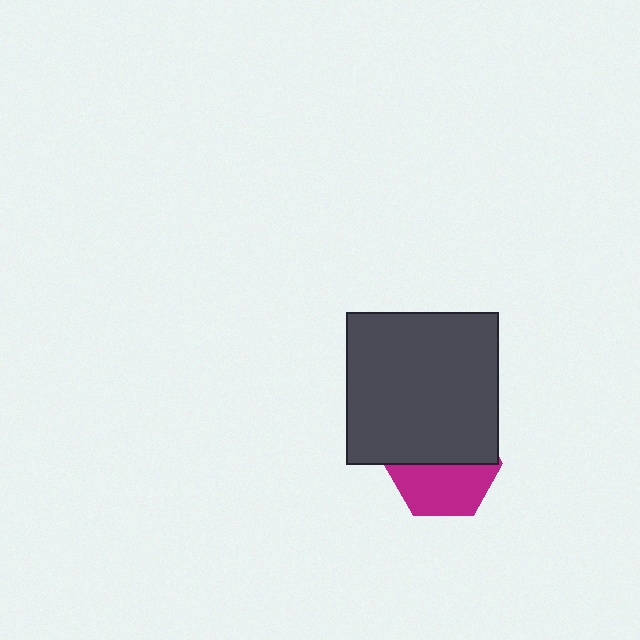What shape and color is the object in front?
The object in front is a dark gray square.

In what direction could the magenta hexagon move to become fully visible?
The magenta hexagon could move down. That would shift it out from behind the dark gray square entirely.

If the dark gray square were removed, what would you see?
You would see the complete magenta hexagon.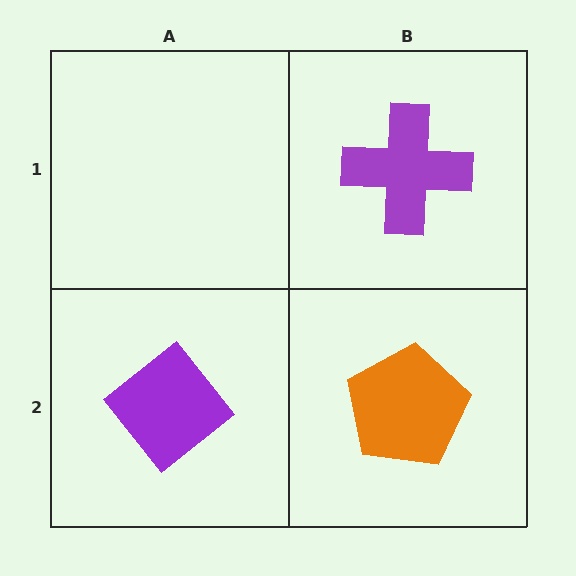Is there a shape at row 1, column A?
No, that cell is empty.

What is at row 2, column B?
An orange pentagon.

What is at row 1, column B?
A purple cross.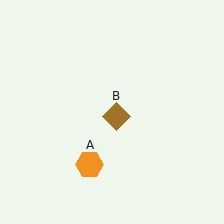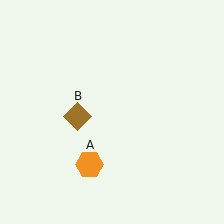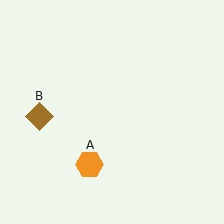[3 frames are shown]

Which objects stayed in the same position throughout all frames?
Orange hexagon (object A) remained stationary.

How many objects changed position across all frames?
1 object changed position: brown diamond (object B).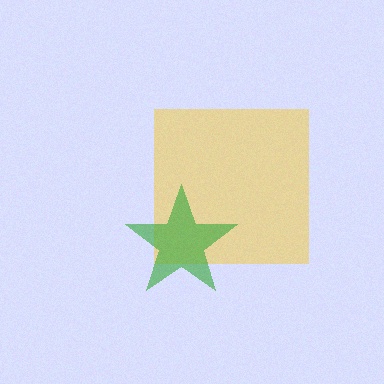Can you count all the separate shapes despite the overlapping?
Yes, there are 2 separate shapes.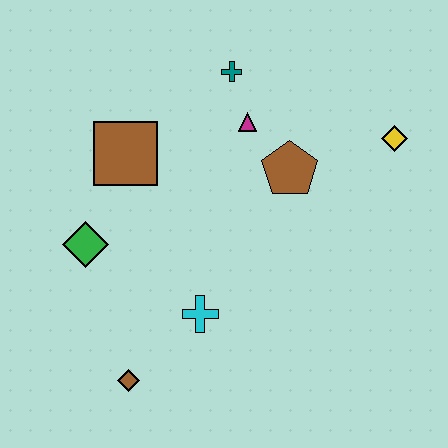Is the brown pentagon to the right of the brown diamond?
Yes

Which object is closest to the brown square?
The green diamond is closest to the brown square.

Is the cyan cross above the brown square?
No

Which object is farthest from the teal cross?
The brown diamond is farthest from the teal cross.